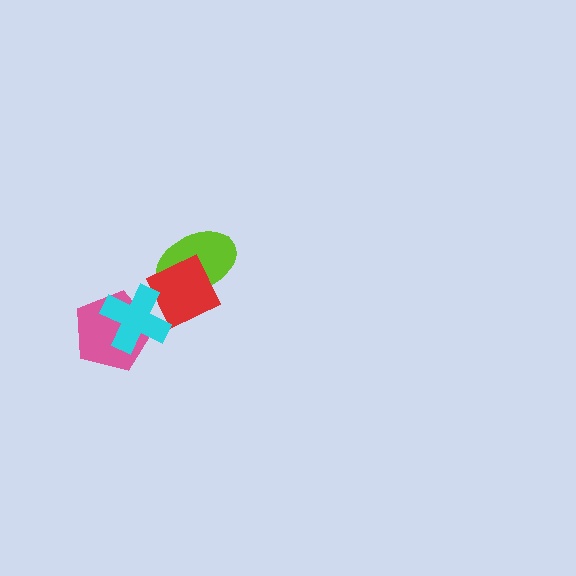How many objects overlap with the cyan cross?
2 objects overlap with the cyan cross.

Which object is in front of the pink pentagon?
The cyan cross is in front of the pink pentagon.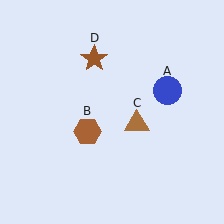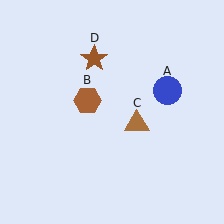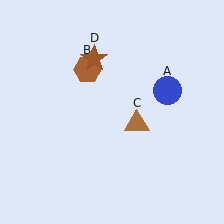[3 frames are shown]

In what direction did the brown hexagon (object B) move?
The brown hexagon (object B) moved up.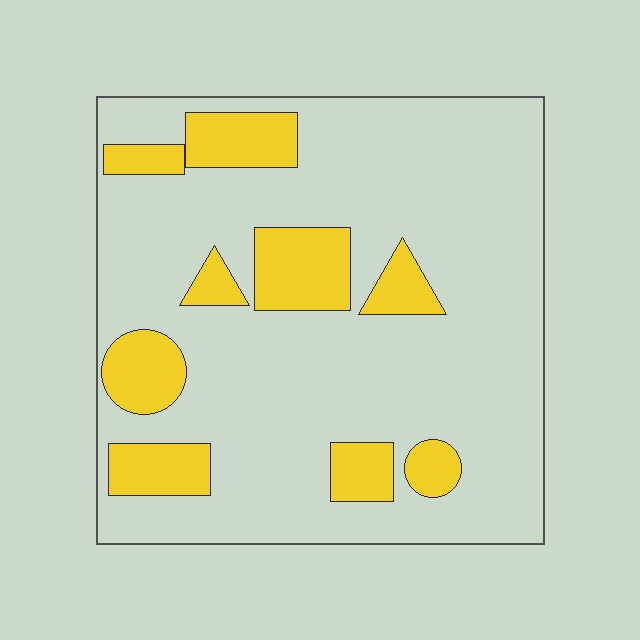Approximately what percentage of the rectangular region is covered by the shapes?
Approximately 20%.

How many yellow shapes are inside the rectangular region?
9.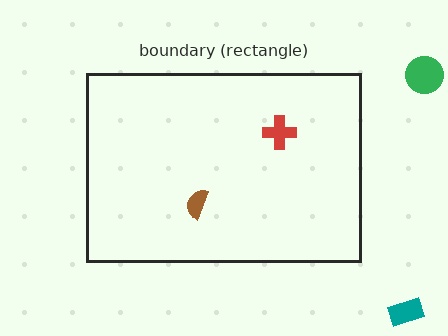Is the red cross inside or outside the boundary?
Inside.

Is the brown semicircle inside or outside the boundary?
Inside.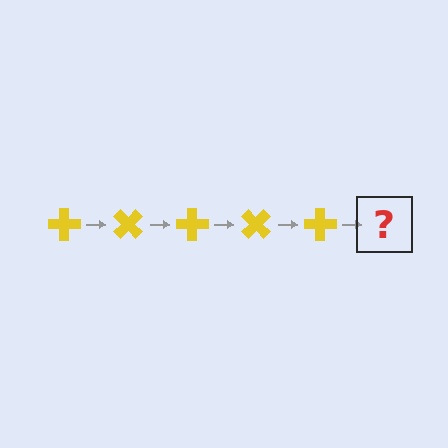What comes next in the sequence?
The next element should be a yellow cross rotated 225 degrees.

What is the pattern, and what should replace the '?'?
The pattern is that the cross rotates 45 degrees each step. The '?' should be a yellow cross rotated 225 degrees.